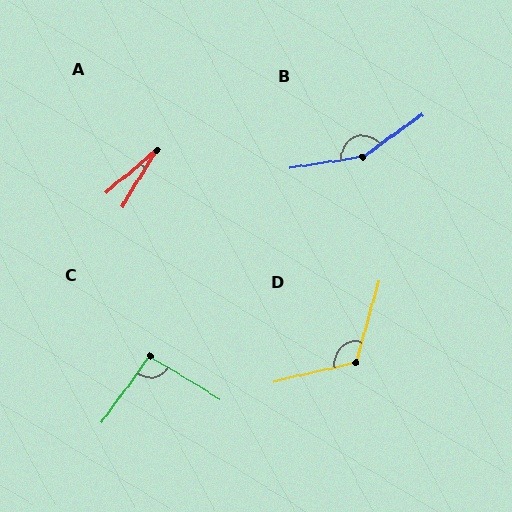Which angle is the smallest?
A, at approximately 18 degrees.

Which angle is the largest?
B, at approximately 154 degrees.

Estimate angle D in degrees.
Approximately 119 degrees.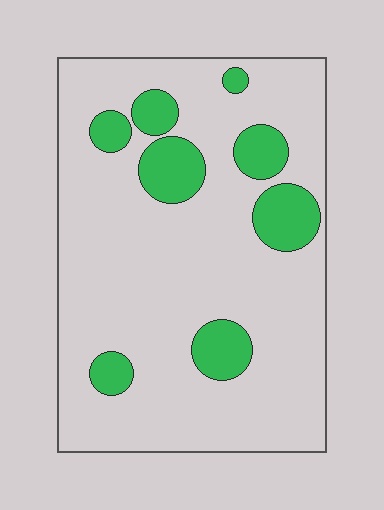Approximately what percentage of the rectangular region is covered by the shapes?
Approximately 15%.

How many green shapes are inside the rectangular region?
8.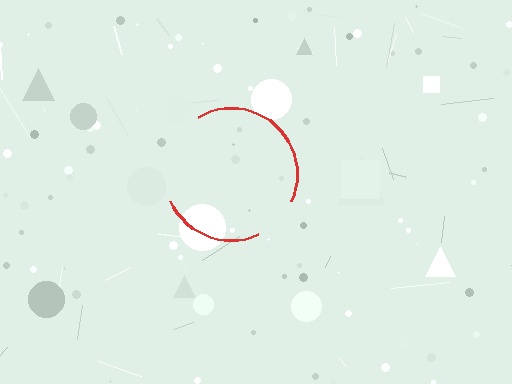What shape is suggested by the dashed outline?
The dashed outline suggests a circle.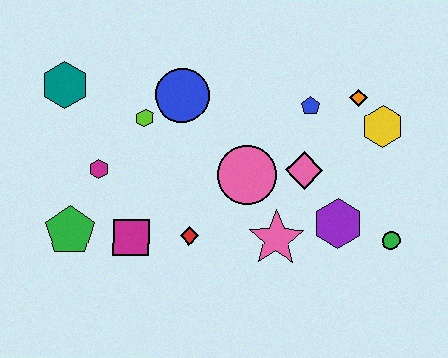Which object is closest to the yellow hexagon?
The orange diamond is closest to the yellow hexagon.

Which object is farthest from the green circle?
The teal hexagon is farthest from the green circle.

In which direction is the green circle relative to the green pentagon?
The green circle is to the right of the green pentagon.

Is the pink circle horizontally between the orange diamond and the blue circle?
Yes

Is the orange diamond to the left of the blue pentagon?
No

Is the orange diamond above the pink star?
Yes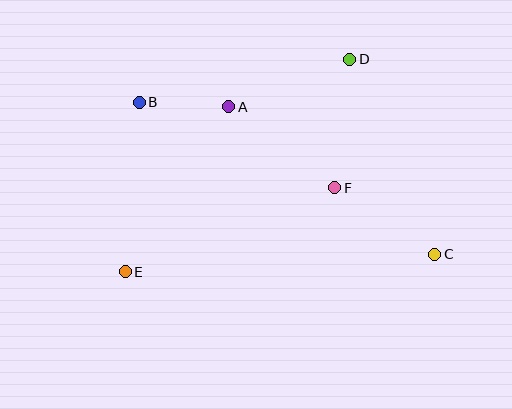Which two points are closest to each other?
Points A and B are closest to each other.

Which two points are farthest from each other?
Points B and C are farthest from each other.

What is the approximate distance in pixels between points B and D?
The distance between B and D is approximately 214 pixels.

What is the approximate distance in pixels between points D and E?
The distance between D and E is approximately 309 pixels.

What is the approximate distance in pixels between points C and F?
The distance between C and F is approximately 120 pixels.